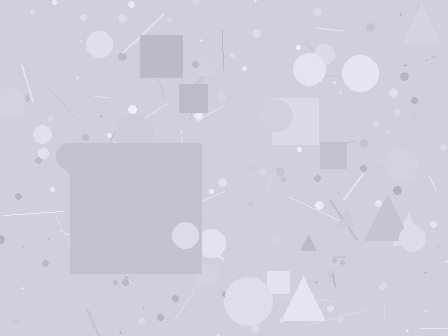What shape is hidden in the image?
A square is hidden in the image.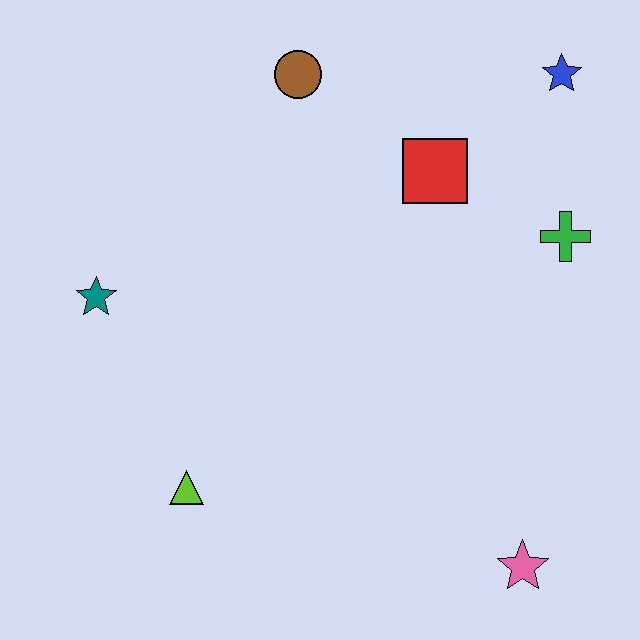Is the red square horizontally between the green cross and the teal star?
Yes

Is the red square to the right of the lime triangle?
Yes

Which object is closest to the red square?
The green cross is closest to the red square.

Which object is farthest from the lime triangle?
The blue star is farthest from the lime triangle.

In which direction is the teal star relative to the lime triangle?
The teal star is above the lime triangle.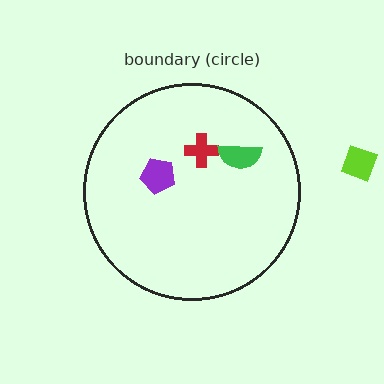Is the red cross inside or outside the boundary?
Inside.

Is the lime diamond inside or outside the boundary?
Outside.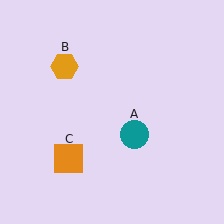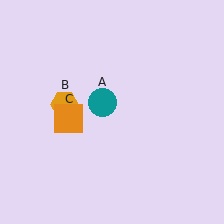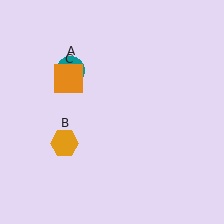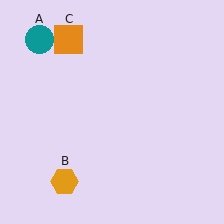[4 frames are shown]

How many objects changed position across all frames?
3 objects changed position: teal circle (object A), orange hexagon (object B), orange square (object C).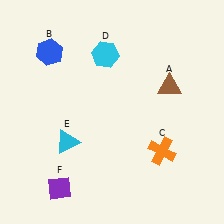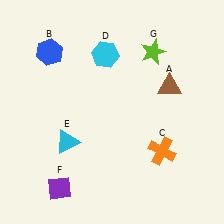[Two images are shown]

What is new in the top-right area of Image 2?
A lime star (G) was added in the top-right area of Image 2.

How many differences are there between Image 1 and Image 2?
There is 1 difference between the two images.